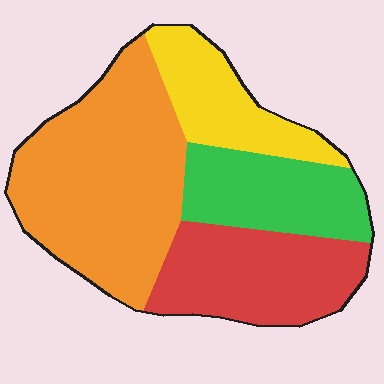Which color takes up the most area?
Orange, at roughly 40%.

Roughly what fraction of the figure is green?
Green covers 19% of the figure.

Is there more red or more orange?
Orange.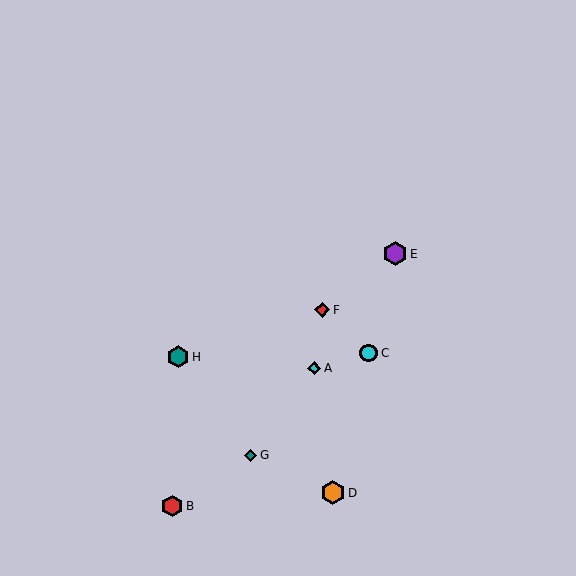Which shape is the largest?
The orange hexagon (labeled D) is the largest.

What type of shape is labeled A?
Shape A is a cyan diamond.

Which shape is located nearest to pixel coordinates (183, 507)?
The red hexagon (labeled B) at (172, 506) is nearest to that location.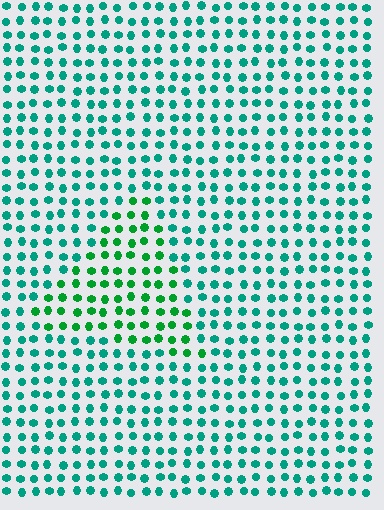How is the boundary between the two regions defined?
The boundary is defined purely by a slight shift in hue (about 33 degrees). Spacing, size, and orientation are identical on both sides.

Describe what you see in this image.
The image is filled with small teal elements in a uniform arrangement. A triangle-shaped region is visible where the elements are tinted to a slightly different hue, forming a subtle color boundary.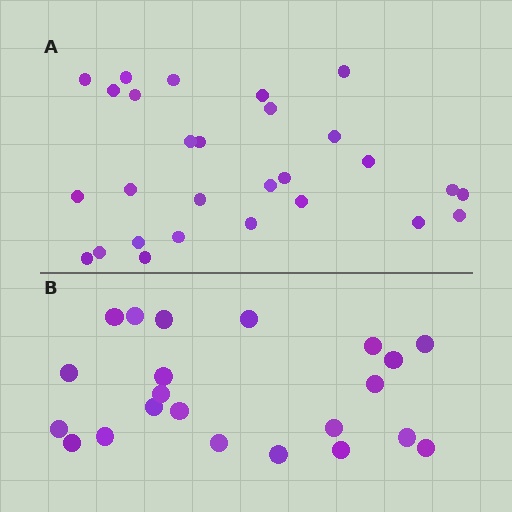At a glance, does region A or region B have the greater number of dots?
Region A (the top region) has more dots.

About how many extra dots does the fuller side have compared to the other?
Region A has about 6 more dots than region B.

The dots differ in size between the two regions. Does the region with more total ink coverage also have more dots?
No. Region B has more total ink coverage because its dots are larger, but region A actually contains more individual dots. Total area can be misleading — the number of items is what matters here.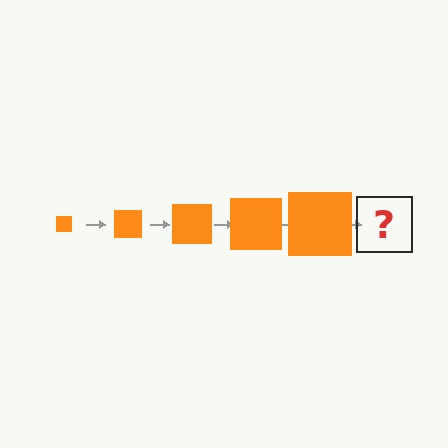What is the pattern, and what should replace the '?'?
The pattern is that the square gets progressively larger each step. The '?' should be an orange square, larger than the previous one.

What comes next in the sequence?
The next element should be an orange square, larger than the previous one.